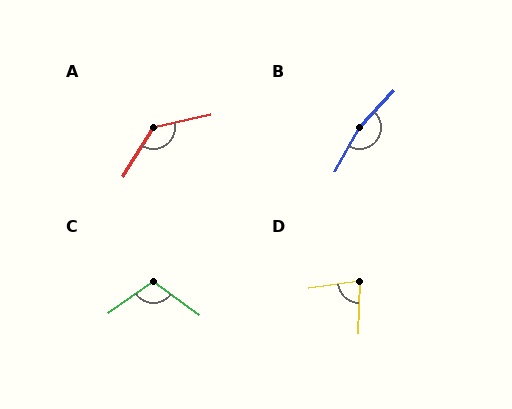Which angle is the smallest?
D, at approximately 80 degrees.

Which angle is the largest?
B, at approximately 165 degrees.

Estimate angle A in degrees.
Approximately 134 degrees.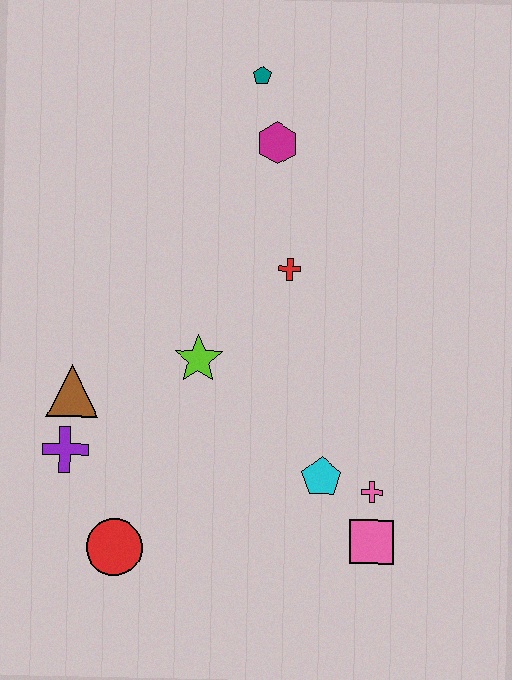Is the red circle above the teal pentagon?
No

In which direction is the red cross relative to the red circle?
The red cross is above the red circle.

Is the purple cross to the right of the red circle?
No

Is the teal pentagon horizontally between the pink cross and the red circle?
Yes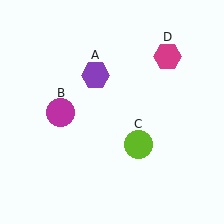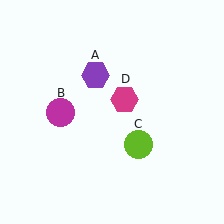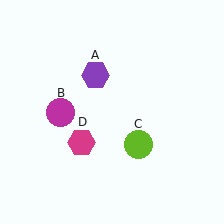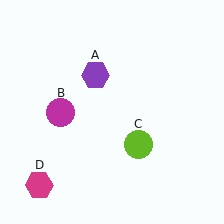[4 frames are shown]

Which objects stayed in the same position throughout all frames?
Purple hexagon (object A) and magenta circle (object B) and lime circle (object C) remained stationary.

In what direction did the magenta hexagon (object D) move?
The magenta hexagon (object D) moved down and to the left.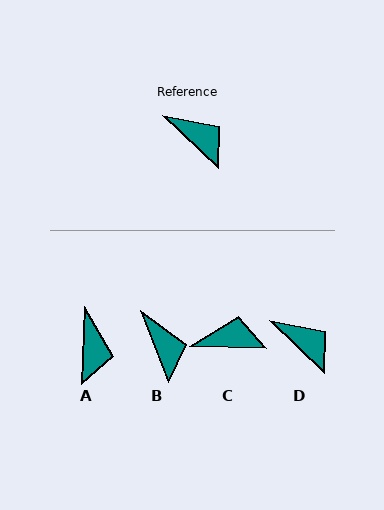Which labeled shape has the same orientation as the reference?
D.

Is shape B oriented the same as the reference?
No, it is off by about 24 degrees.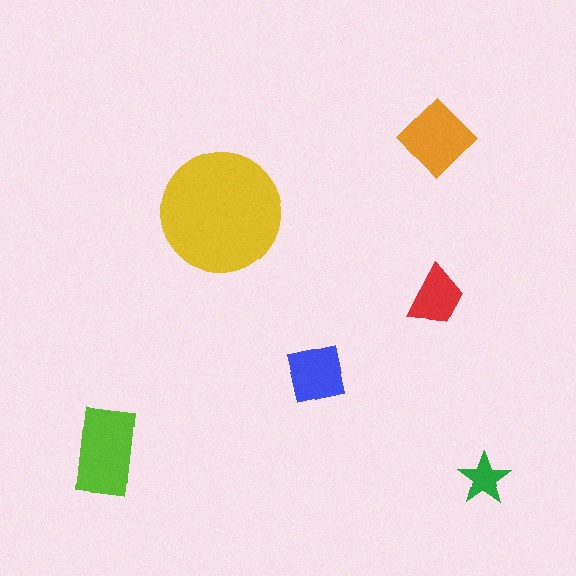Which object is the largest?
The yellow circle.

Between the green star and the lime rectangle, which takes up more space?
The lime rectangle.